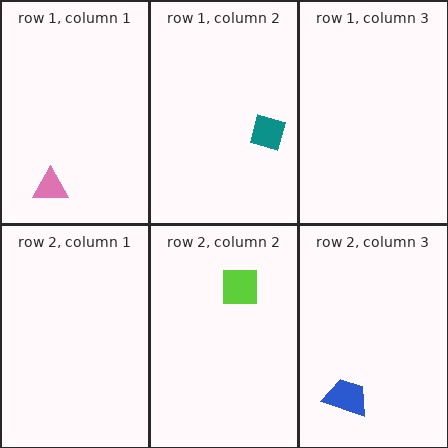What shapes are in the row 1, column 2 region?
The teal diamond.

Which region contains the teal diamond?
The row 1, column 2 region.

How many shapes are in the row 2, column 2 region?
1.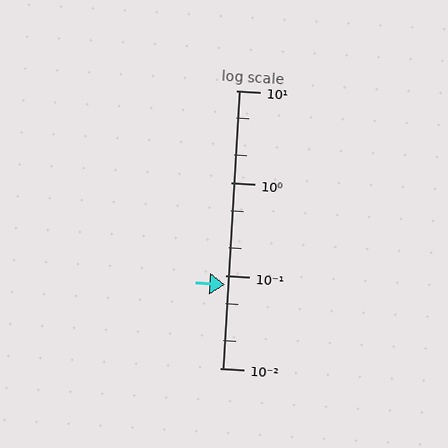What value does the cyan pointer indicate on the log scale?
The pointer indicates approximately 0.08.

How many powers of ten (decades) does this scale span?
The scale spans 3 decades, from 0.01 to 10.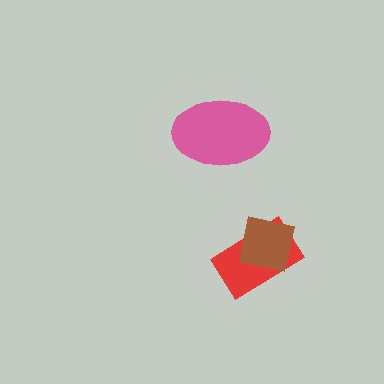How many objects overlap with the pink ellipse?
0 objects overlap with the pink ellipse.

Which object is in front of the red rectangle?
The brown square is in front of the red rectangle.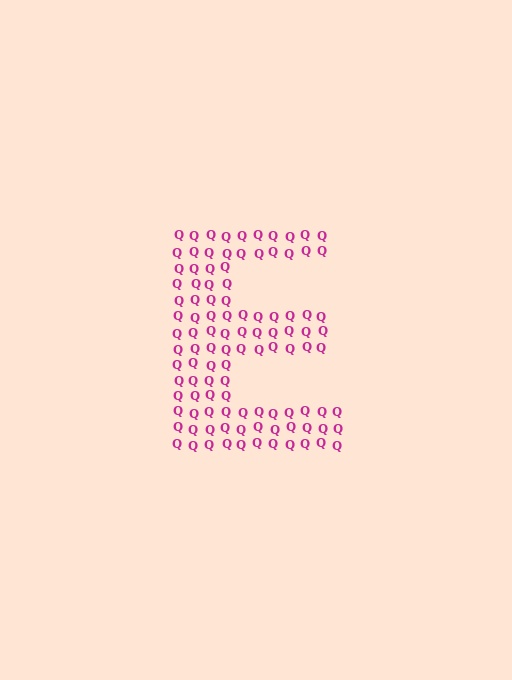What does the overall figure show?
The overall figure shows the letter E.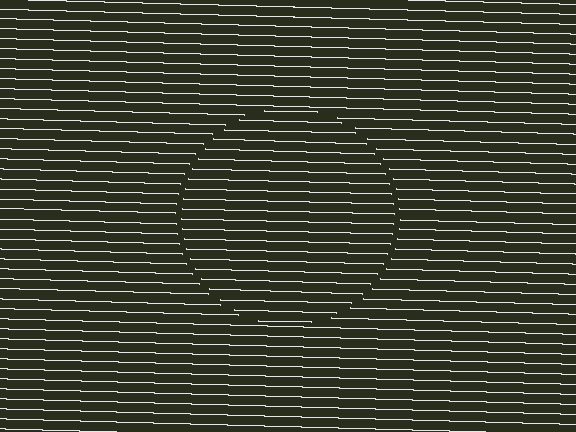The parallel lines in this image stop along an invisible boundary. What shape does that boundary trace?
An illusory circle. The interior of the shape contains the same grating, shifted by half a period — the contour is defined by the phase discontinuity where line-ends from the inner and outer gratings abut.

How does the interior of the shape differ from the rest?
The interior of the shape contains the same grating, shifted by half a period — the contour is defined by the phase discontinuity where line-ends from the inner and outer gratings abut.